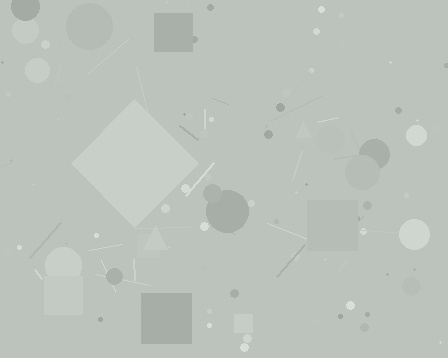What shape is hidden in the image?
A diamond is hidden in the image.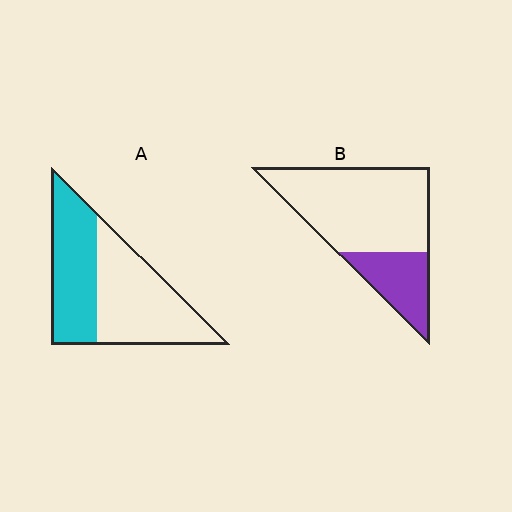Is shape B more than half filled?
No.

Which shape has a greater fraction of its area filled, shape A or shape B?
Shape A.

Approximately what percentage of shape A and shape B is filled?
A is approximately 45% and B is approximately 25%.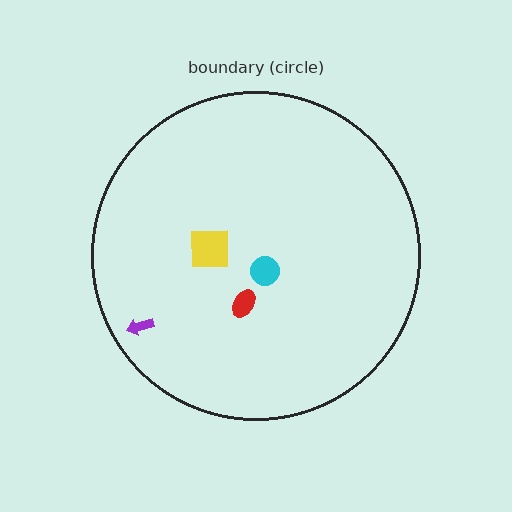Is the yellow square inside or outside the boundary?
Inside.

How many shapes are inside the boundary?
4 inside, 0 outside.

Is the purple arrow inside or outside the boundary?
Inside.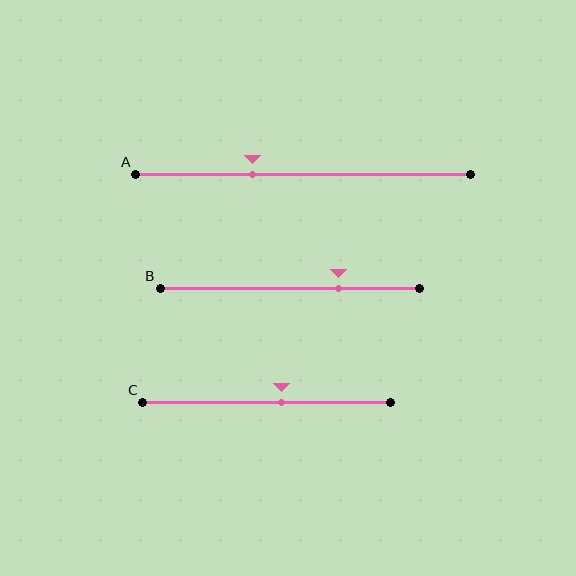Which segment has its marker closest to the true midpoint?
Segment C has its marker closest to the true midpoint.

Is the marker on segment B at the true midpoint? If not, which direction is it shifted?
No, the marker on segment B is shifted to the right by about 19% of the segment length.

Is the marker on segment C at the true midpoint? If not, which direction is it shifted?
No, the marker on segment C is shifted to the right by about 6% of the segment length.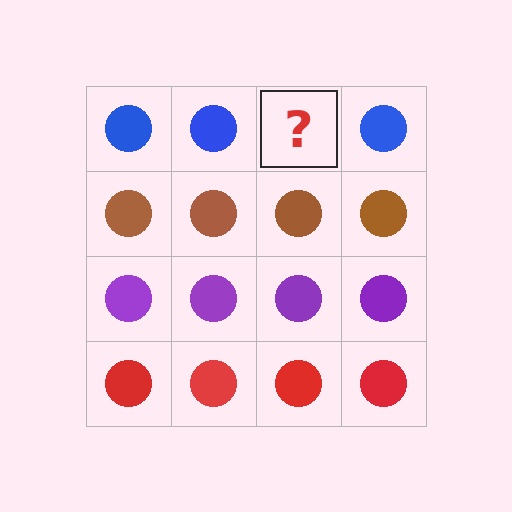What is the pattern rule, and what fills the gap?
The rule is that each row has a consistent color. The gap should be filled with a blue circle.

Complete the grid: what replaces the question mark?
The question mark should be replaced with a blue circle.